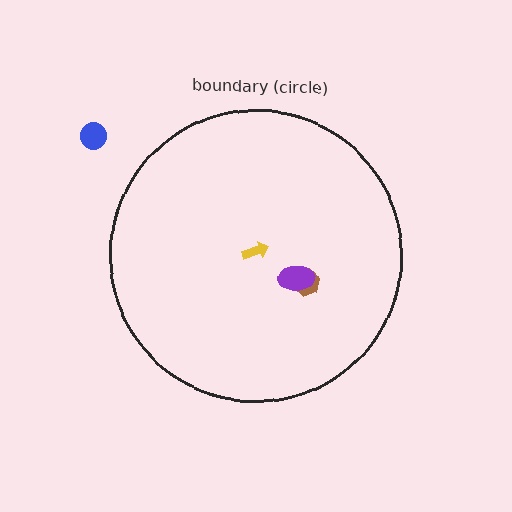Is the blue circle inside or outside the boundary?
Outside.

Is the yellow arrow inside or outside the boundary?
Inside.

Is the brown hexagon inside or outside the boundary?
Inside.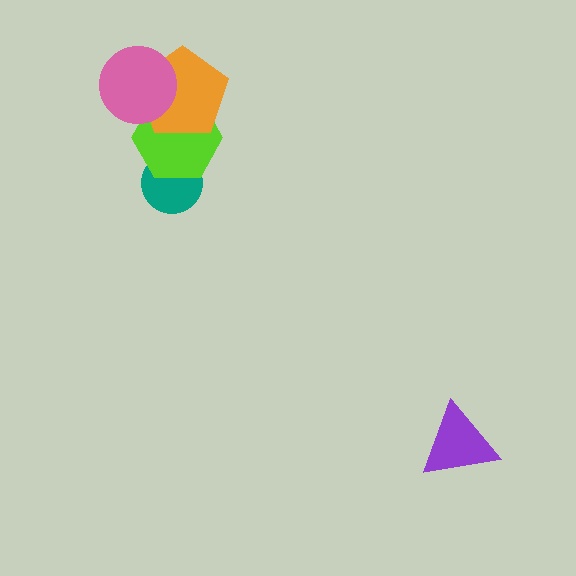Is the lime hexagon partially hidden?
Yes, it is partially covered by another shape.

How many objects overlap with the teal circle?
1 object overlaps with the teal circle.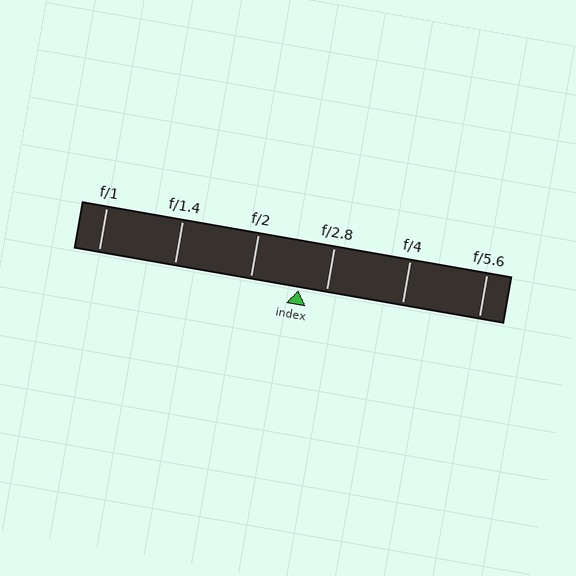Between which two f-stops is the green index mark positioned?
The index mark is between f/2 and f/2.8.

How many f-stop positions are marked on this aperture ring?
There are 6 f-stop positions marked.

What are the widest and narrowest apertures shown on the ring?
The widest aperture shown is f/1 and the narrowest is f/5.6.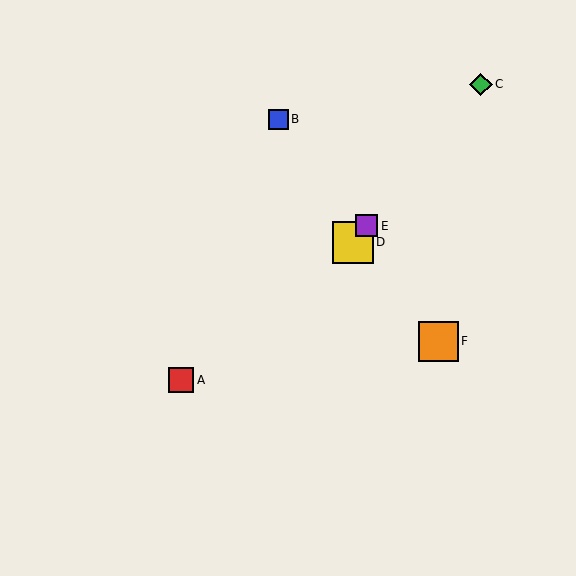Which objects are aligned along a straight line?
Objects C, D, E are aligned along a straight line.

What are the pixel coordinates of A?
Object A is at (181, 380).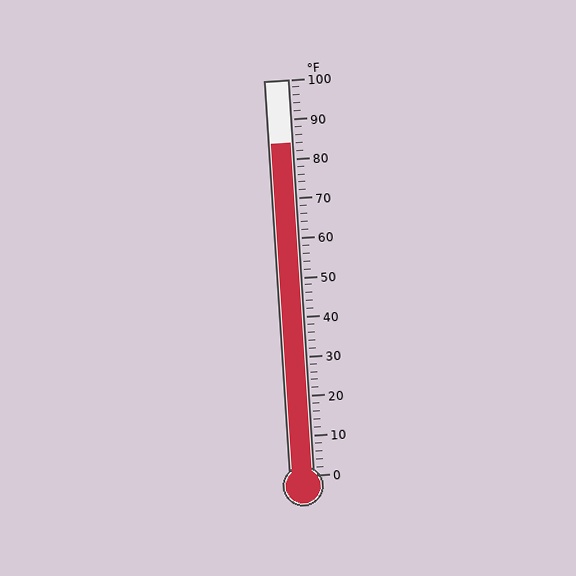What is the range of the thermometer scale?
The thermometer scale ranges from 0°F to 100°F.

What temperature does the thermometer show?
The thermometer shows approximately 84°F.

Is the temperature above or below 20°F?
The temperature is above 20°F.